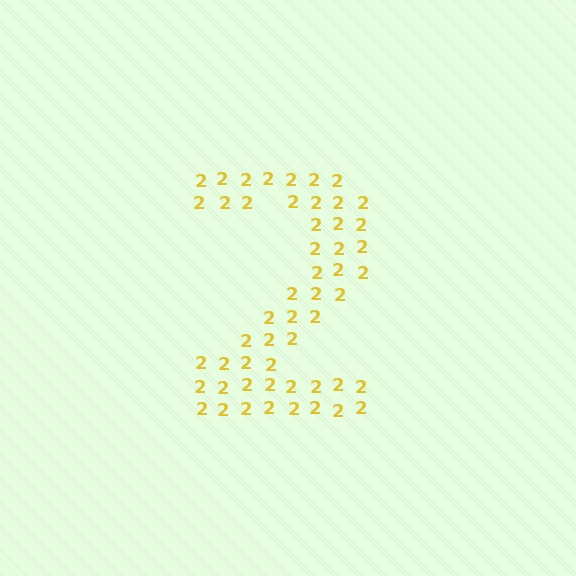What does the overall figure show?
The overall figure shows the digit 2.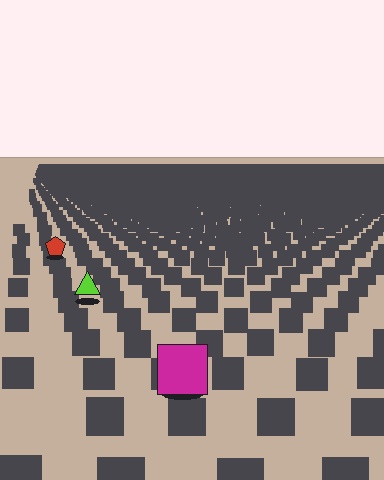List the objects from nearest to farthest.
From nearest to farthest: the magenta square, the lime triangle, the red pentagon.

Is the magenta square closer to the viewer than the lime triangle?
Yes. The magenta square is closer — you can tell from the texture gradient: the ground texture is coarser near it.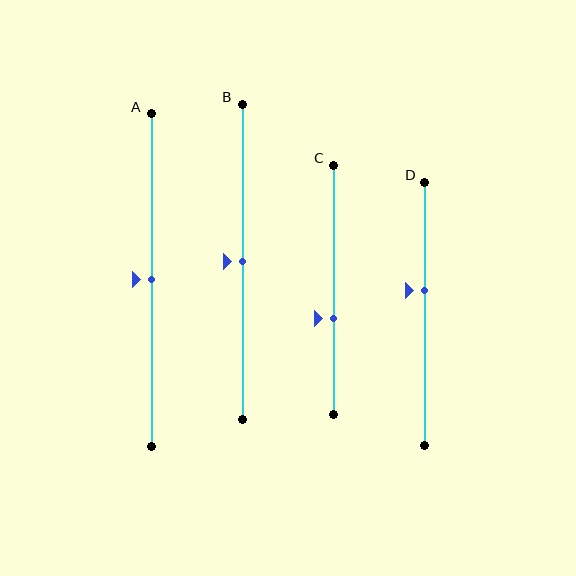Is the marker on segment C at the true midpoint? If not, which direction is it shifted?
No, the marker on segment C is shifted downward by about 11% of the segment length.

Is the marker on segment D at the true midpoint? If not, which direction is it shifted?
No, the marker on segment D is shifted upward by about 9% of the segment length.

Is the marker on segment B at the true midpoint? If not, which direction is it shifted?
Yes, the marker on segment B is at the true midpoint.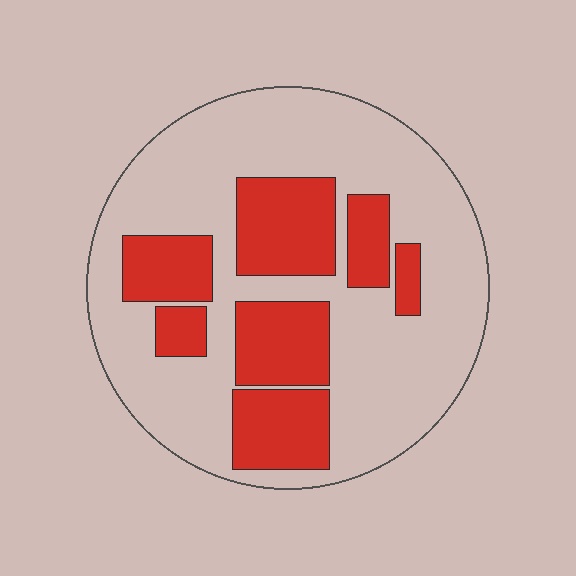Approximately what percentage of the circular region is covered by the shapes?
Approximately 30%.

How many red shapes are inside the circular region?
7.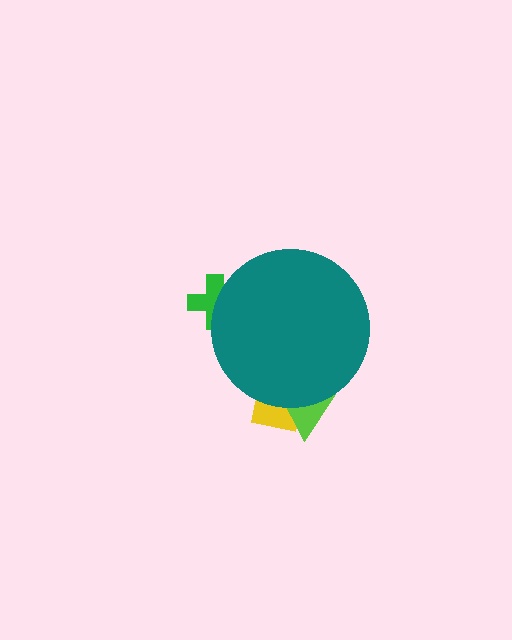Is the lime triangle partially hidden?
Yes, the lime triangle is partially hidden behind the teal circle.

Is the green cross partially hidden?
Yes, the green cross is partially hidden behind the teal circle.